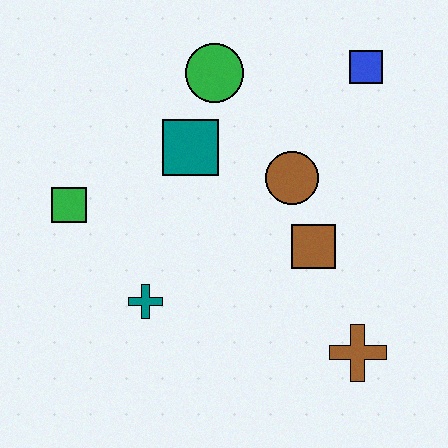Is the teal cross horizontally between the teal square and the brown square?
No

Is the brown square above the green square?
No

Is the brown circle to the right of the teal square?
Yes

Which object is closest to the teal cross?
The green square is closest to the teal cross.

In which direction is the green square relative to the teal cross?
The green square is above the teal cross.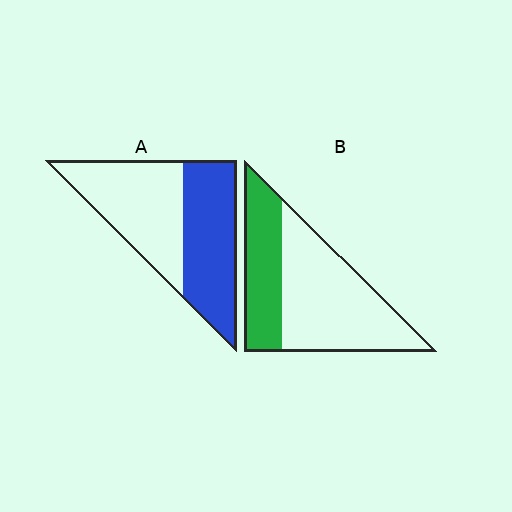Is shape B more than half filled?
No.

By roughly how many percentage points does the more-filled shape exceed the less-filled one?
By roughly 15 percentage points (A over B).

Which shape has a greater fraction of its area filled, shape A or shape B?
Shape A.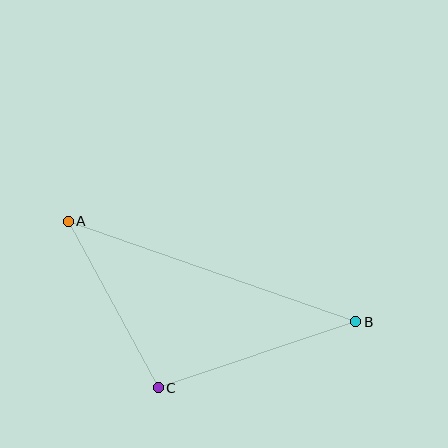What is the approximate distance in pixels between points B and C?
The distance between B and C is approximately 208 pixels.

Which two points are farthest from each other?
Points A and B are farthest from each other.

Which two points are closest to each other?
Points A and C are closest to each other.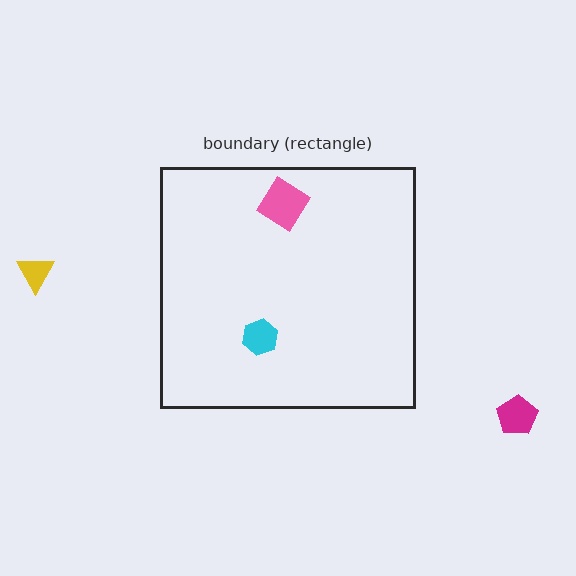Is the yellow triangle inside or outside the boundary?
Outside.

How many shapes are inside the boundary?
2 inside, 2 outside.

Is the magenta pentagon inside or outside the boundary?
Outside.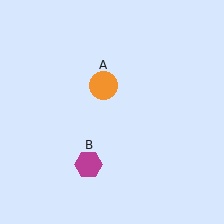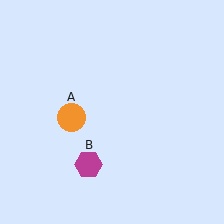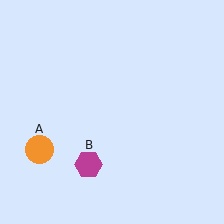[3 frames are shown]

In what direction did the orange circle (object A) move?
The orange circle (object A) moved down and to the left.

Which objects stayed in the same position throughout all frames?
Magenta hexagon (object B) remained stationary.